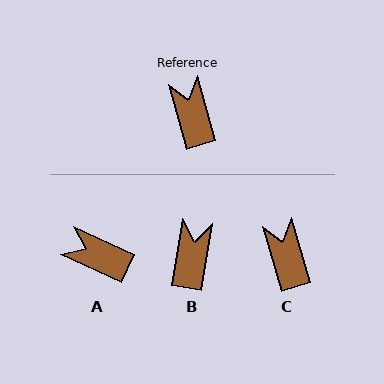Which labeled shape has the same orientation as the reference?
C.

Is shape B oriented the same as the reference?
No, it is off by about 25 degrees.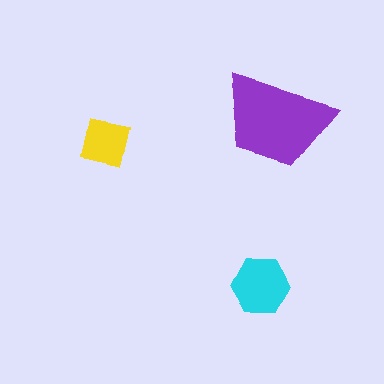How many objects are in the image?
There are 3 objects in the image.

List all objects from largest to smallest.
The purple trapezoid, the cyan hexagon, the yellow square.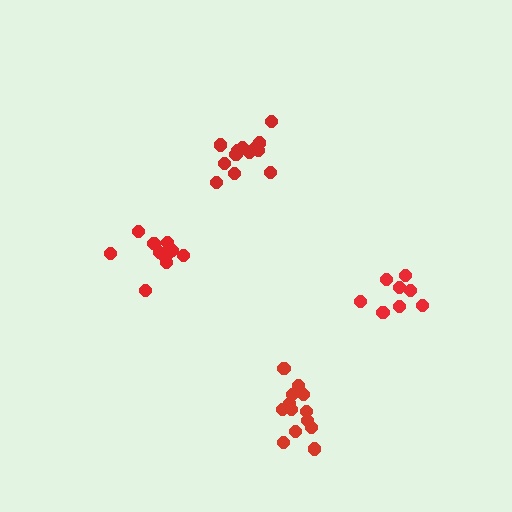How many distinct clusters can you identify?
There are 4 distinct clusters.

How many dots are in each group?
Group 1: 14 dots, Group 2: 12 dots, Group 3: 8 dots, Group 4: 14 dots (48 total).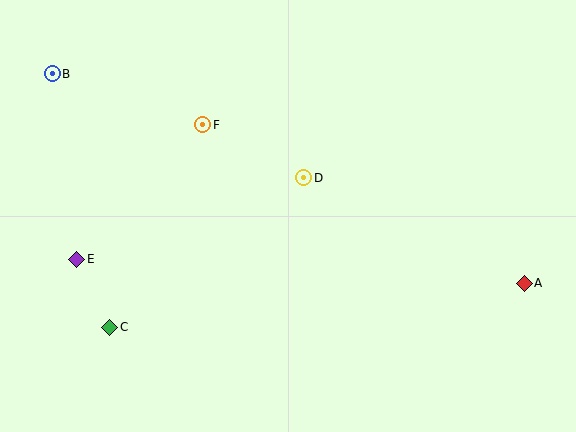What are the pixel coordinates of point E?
Point E is at (77, 259).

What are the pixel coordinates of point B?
Point B is at (52, 74).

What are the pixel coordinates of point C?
Point C is at (110, 327).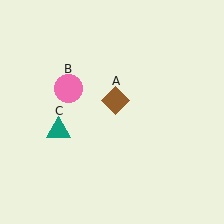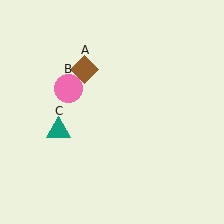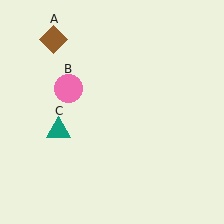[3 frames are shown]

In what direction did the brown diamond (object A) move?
The brown diamond (object A) moved up and to the left.